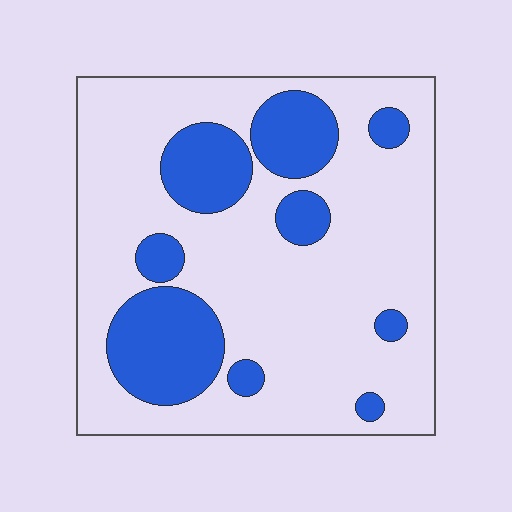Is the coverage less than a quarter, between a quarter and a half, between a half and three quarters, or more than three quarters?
Between a quarter and a half.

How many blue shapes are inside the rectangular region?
9.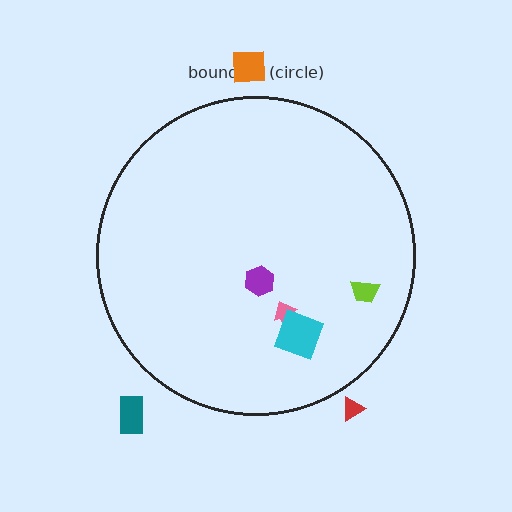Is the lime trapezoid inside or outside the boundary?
Inside.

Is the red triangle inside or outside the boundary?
Outside.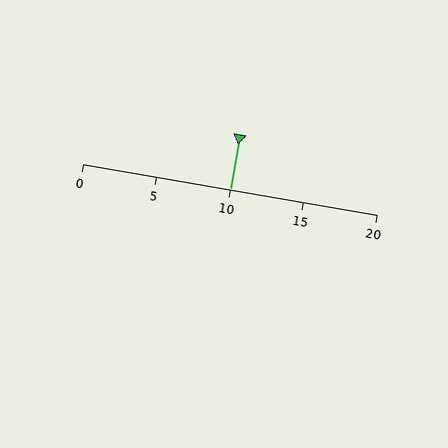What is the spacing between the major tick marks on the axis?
The major ticks are spaced 5 apart.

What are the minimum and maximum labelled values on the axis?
The axis runs from 0 to 20.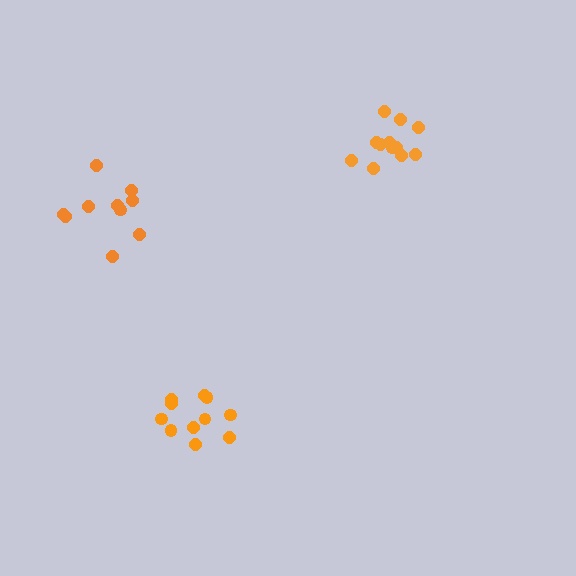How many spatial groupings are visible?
There are 3 spatial groupings.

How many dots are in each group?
Group 1: 10 dots, Group 2: 11 dots, Group 3: 12 dots (33 total).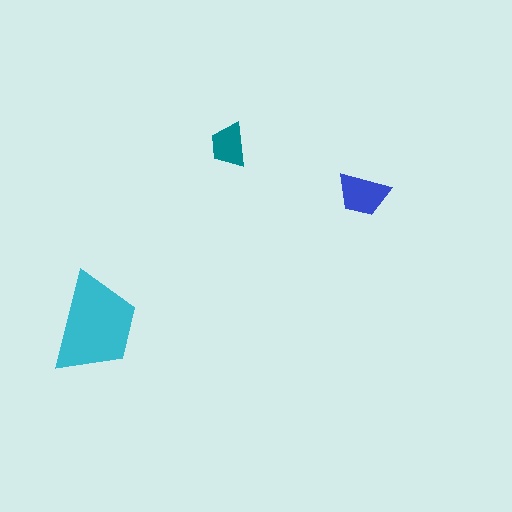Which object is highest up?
The teal trapezoid is topmost.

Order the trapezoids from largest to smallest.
the cyan one, the blue one, the teal one.